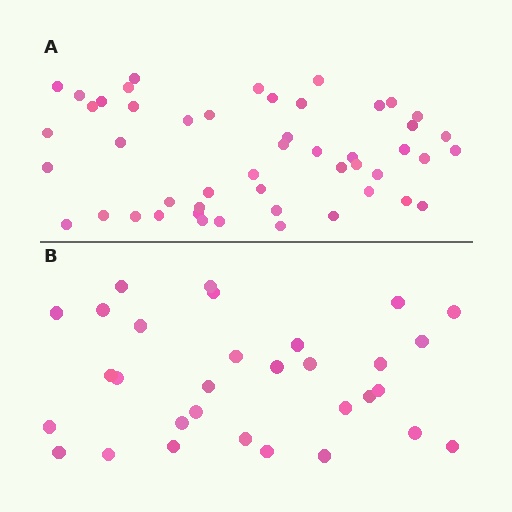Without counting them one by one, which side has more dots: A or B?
Region A (the top region) has more dots.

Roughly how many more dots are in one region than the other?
Region A has approximately 20 more dots than region B.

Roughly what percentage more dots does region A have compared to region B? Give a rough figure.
About 60% more.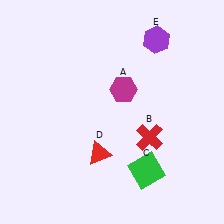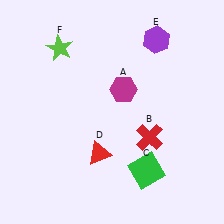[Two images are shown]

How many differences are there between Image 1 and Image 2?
There is 1 difference between the two images.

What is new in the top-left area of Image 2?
A lime star (F) was added in the top-left area of Image 2.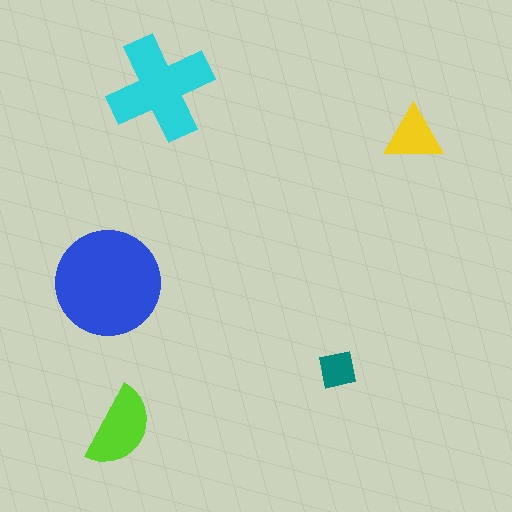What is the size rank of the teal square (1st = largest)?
5th.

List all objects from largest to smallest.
The blue circle, the cyan cross, the lime semicircle, the yellow triangle, the teal square.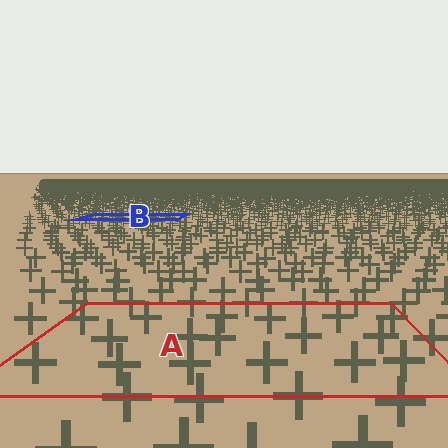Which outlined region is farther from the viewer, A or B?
Region B is farther from the viewer — the texture elements inside it appear smaller and more densely packed.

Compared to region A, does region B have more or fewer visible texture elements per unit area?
Region B has more texture elements per unit area — they are packed more densely because it is farther away.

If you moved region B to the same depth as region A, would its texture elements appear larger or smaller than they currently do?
They would appear larger. At a closer depth, the same texture elements are projected at a bigger on-screen size.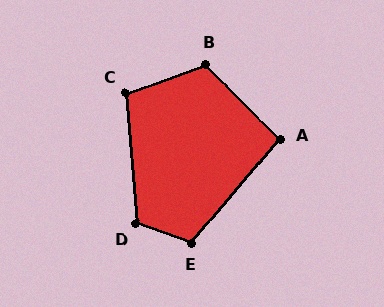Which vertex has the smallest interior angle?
A, at approximately 94 degrees.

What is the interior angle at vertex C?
Approximately 105 degrees (obtuse).